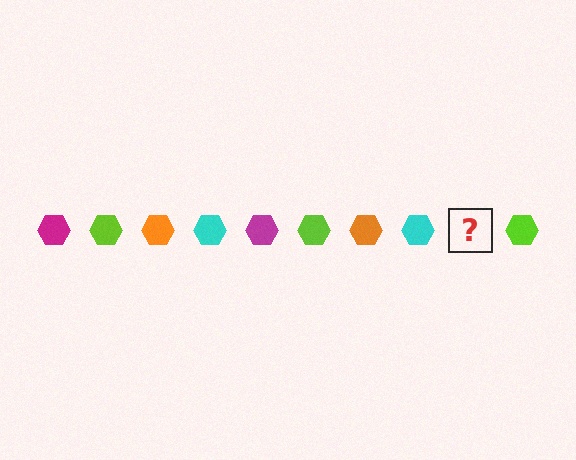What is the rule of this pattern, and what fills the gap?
The rule is that the pattern cycles through magenta, lime, orange, cyan hexagons. The gap should be filled with a magenta hexagon.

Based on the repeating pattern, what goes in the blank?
The blank should be a magenta hexagon.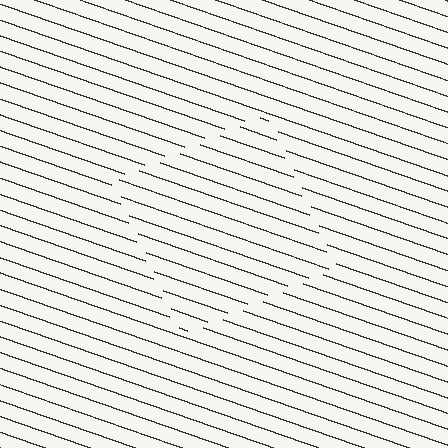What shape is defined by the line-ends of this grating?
An illusory square. The interior of the shape contains the same grating, shifted by half a period — the contour is defined by the phase discontinuity where line-ends from the inner and outer gratings abut.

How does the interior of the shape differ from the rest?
The interior of the shape contains the same grating, shifted by half a period — the contour is defined by the phase discontinuity where line-ends from the inner and outer gratings abut.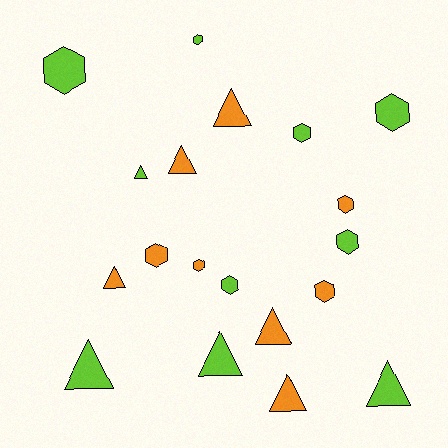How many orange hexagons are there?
There are 4 orange hexagons.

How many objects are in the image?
There are 19 objects.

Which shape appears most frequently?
Hexagon, with 10 objects.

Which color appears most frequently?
Lime, with 10 objects.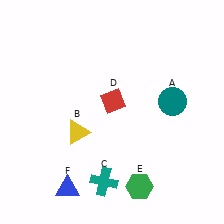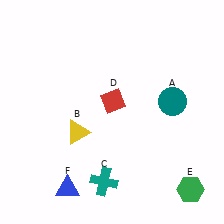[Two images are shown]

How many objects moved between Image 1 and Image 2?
1 object moved between the two images.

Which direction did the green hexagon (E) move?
The green hexagon (E) moved right.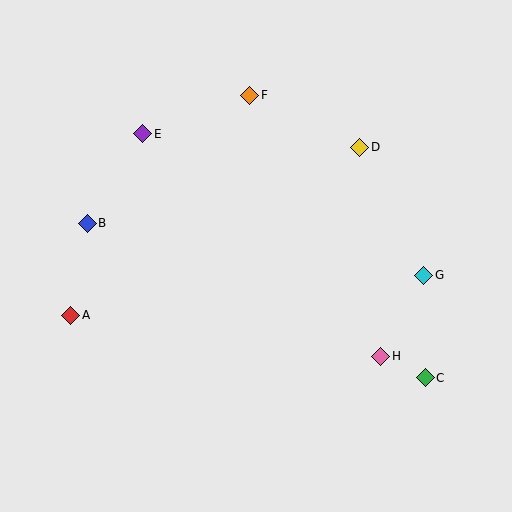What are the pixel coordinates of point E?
Point E is at (143, 134).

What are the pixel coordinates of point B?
Point B is at (87, 223).